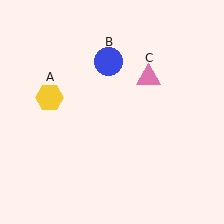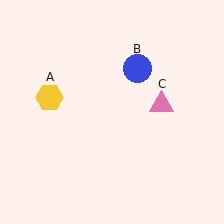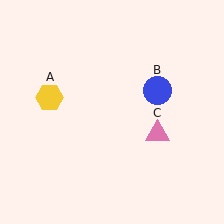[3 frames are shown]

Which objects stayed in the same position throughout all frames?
Yellow hexagon (object A) remained stationary.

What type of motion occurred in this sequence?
The blue circle (object B), pink triangle (object C) rotated clockwise around the center of the scene.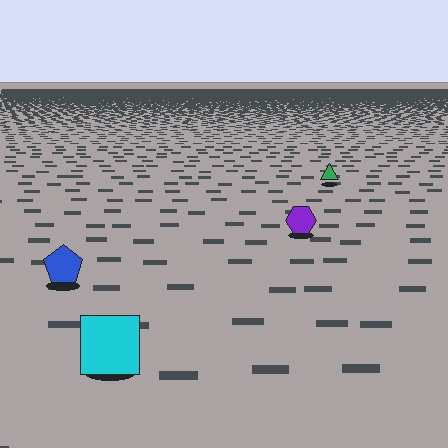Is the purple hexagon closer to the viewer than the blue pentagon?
No. The blue pentagon is closer — you can tell from the texture gradient: the ground texture is coarser near it.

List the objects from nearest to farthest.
From nearest to farthest: the cyan square, the blue pentagon, the purple hexagon, the green triangle.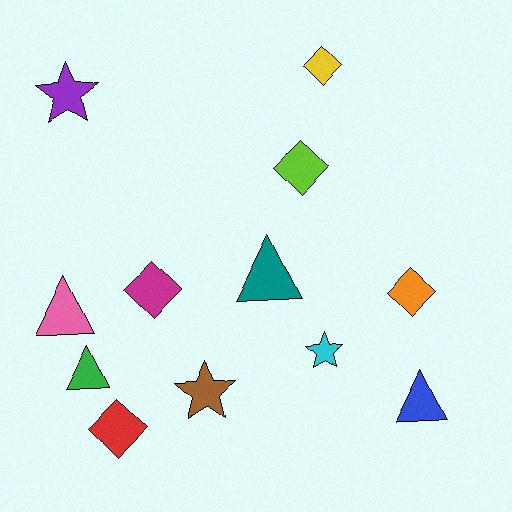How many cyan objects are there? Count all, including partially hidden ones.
There is 1 cyan object.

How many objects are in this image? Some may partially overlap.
There are 12 objects.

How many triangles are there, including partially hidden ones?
There are 4 triangles.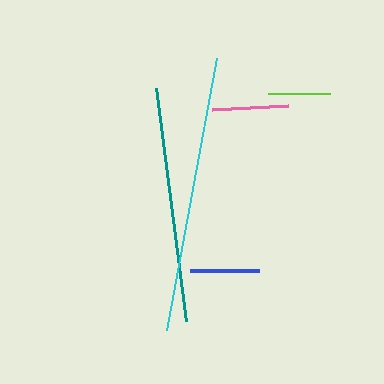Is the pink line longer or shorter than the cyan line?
The cyan line is longer than the pink line.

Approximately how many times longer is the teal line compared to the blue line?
The teal line is approximately 3.4 times the length of the blue line.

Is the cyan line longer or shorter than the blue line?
The cyan line is longer than the blue line.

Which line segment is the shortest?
The lime line is the shortest at approximately 62 pixels.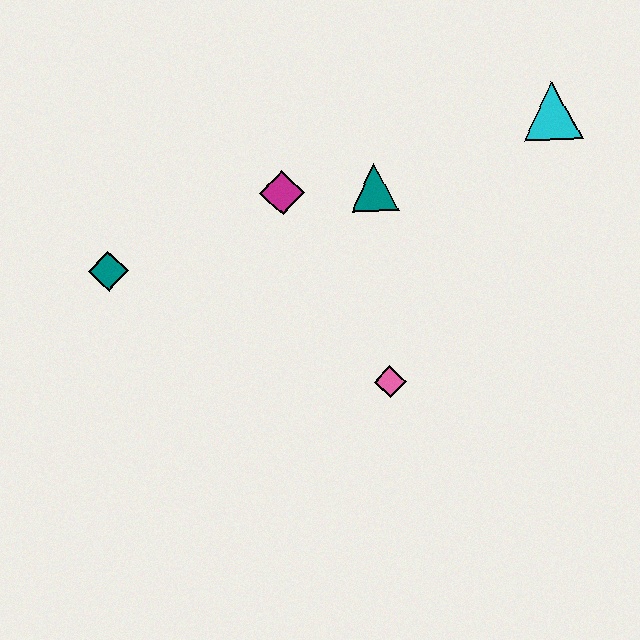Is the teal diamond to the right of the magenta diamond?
No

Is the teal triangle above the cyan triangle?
No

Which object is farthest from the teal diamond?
The cyan triangle is farthest from the teal diamond.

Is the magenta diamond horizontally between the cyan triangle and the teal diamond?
Yes